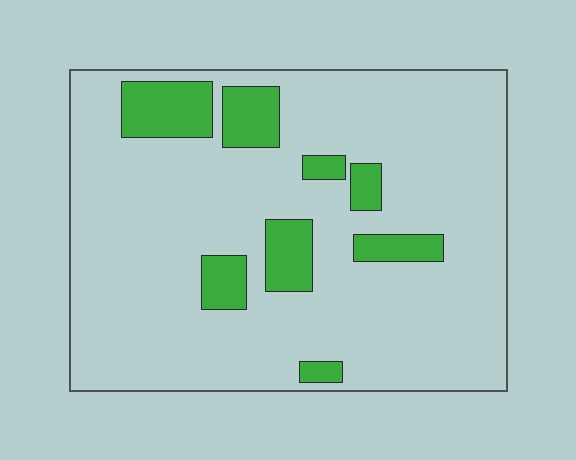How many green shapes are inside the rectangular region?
8.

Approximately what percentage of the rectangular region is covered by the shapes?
Approximately 15%.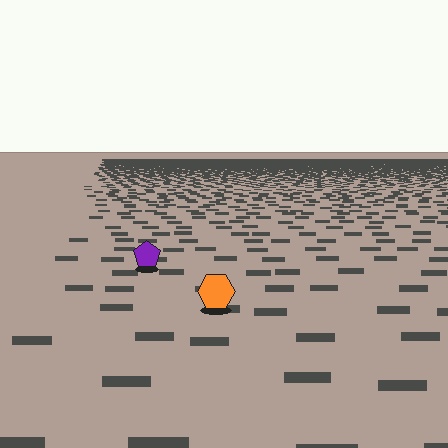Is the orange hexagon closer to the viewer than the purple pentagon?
Yes. The orange hexagon is closer — you can tell from the texture gradient: the ground texture is coarser near it.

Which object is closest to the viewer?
The orange hexagon is closest. The texture marks near it are larger and more spread out.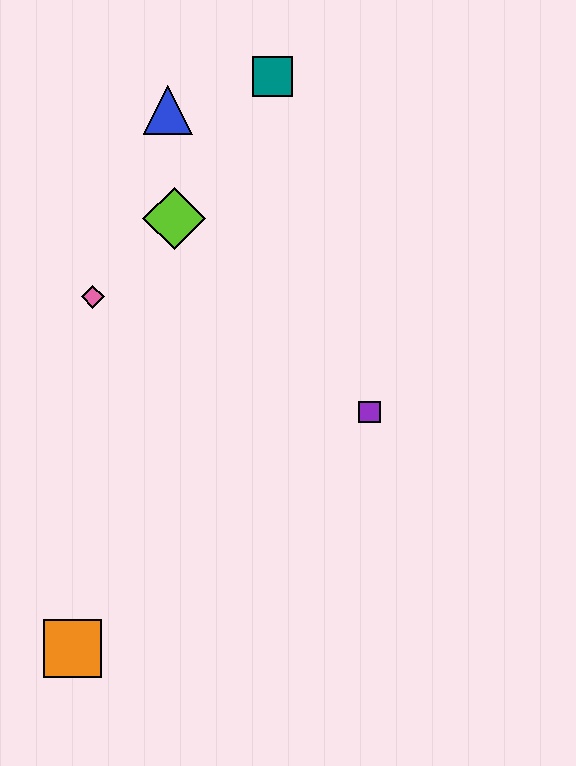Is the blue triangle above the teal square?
No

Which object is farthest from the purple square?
The orange square is farthest from the purple square.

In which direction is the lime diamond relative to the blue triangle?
The lime diamond is below the blue triangle.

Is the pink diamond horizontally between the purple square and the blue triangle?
No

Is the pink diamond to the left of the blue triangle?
Yes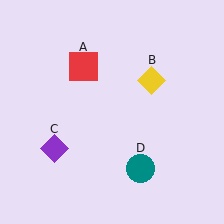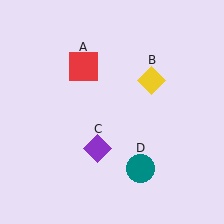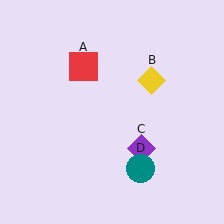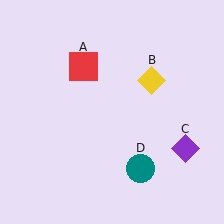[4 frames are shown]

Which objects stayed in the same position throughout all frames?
Red square (object A) and yellow diamond (object B) and teal circle (object D) remained stationary.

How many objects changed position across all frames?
1 object changed position: purple diamond (object C).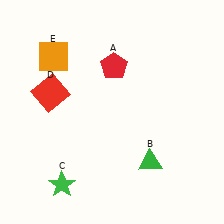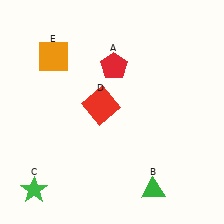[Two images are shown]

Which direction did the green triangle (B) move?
The green triangle (B) moved down.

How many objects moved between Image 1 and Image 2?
3 objects moved between the two images.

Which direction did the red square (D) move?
The red square (D) moved right.